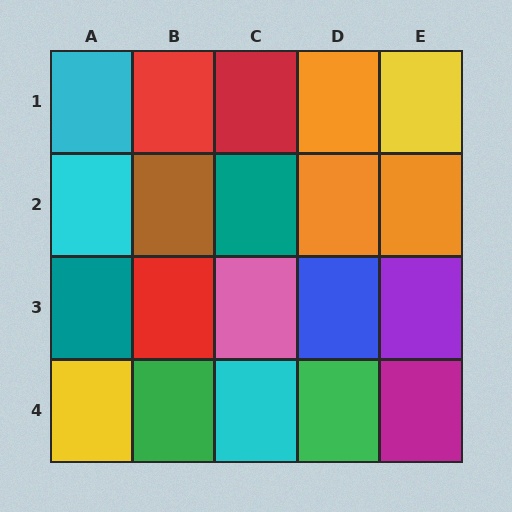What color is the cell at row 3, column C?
Pink.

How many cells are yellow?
2 cells are yellow.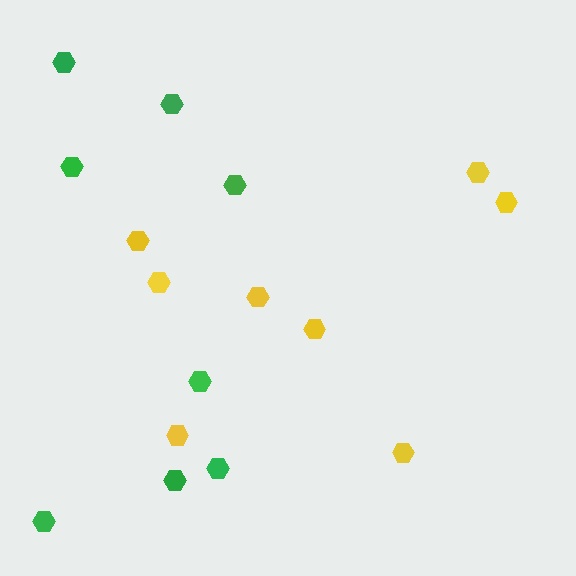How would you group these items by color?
There are 2 groups: one group of yellow hexagons (8) and one group of green hexagons (8).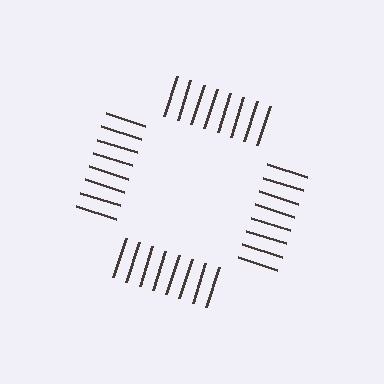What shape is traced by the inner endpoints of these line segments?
An illusory square — the line segments terminate on its edges but no continuous stroke is drawn.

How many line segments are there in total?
32 — 8 along each of the 4 edges.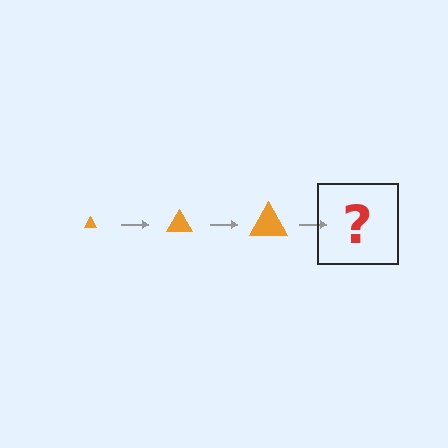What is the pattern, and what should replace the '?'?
The pattern is that the triangle gets progressively larger each step. The '?' should be an orange triangle, larger than the previous one.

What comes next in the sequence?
The next element should be an orange triangle, larger than the previous one.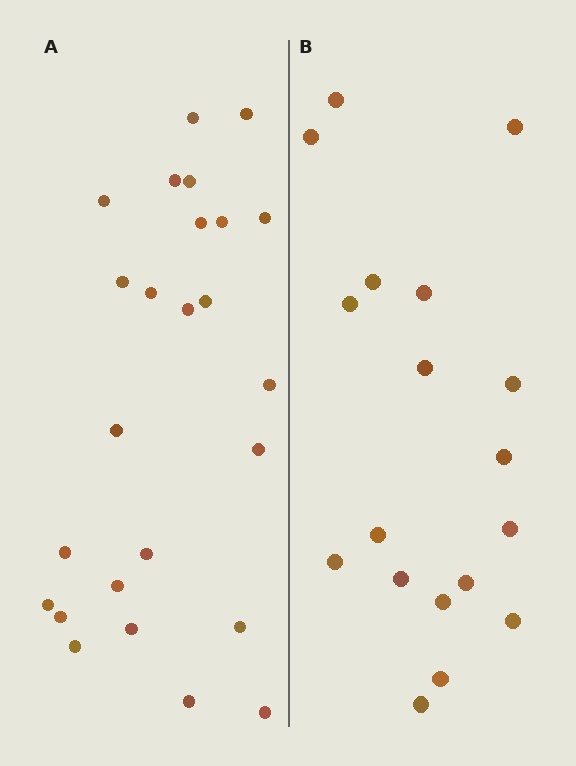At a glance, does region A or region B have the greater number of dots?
Region A (the left region) has more dots.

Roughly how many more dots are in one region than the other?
Region A has roughly 8 or so more dots than region B.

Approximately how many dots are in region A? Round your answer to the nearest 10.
About 20 dots. (The exact count is 25, which rounds to 20.)